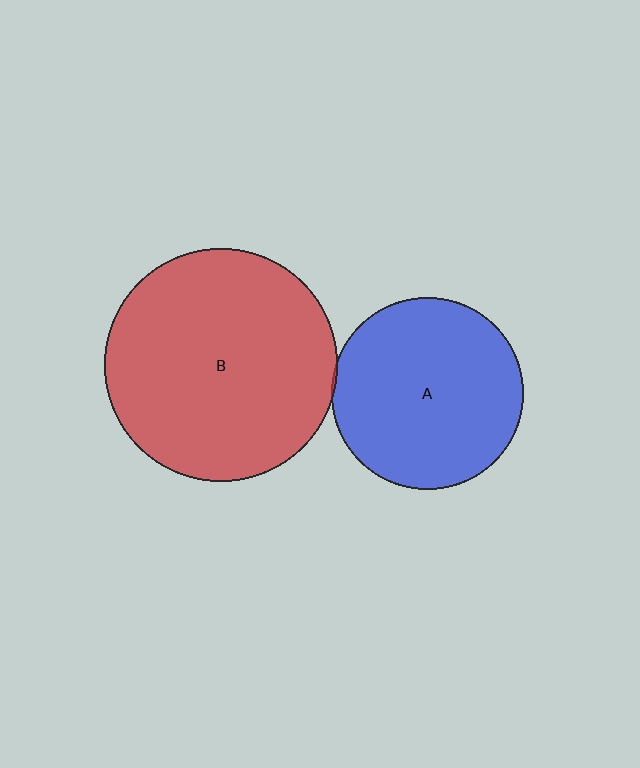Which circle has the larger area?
Circle B (red).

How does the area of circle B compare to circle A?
Approximately 1.5 times.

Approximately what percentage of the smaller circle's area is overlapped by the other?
Approximately 5%.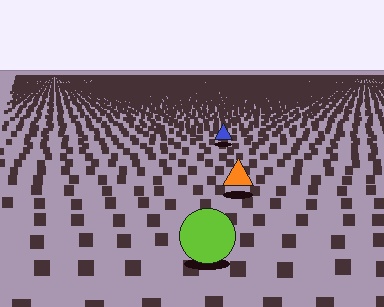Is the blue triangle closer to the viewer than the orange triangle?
No. The orange triangle is closer — you can tell from the texture gradient: the ground texture is coarser near it.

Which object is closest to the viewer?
The lime circle is closest. The texture marks near it are larger and more spread out.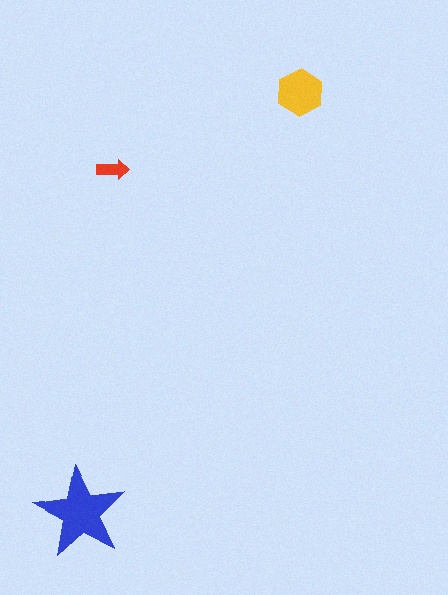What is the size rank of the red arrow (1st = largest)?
3rd.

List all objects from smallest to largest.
The red arrow, the yellow hexagon, the blue star.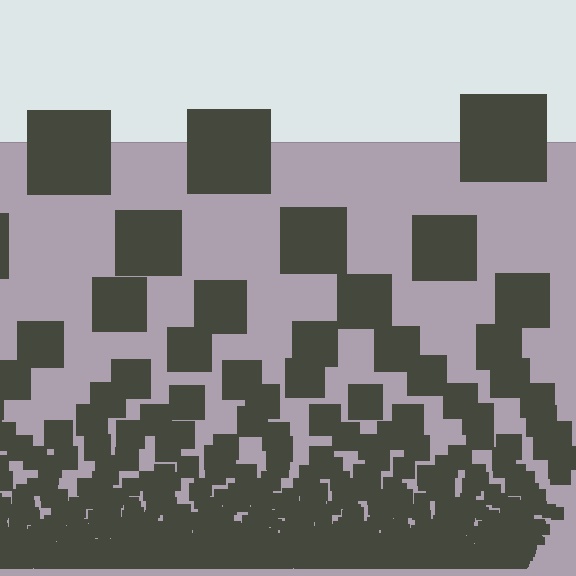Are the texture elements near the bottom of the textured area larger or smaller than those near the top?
Smaller. The gradient is inverted — elements near the bottom are smaller and denser.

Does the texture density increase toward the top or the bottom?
Density increases toward the bottom.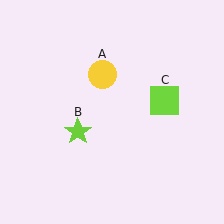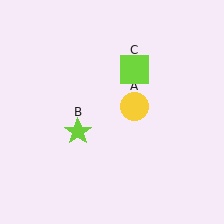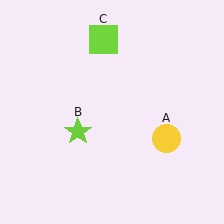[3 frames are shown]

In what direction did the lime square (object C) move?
The lime square (object C) moved up and to the left.